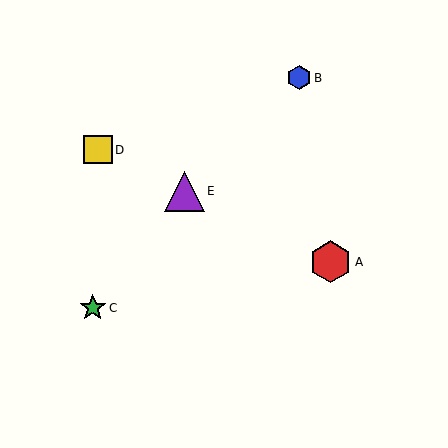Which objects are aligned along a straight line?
Objects A, D, E are aligned along a straight line.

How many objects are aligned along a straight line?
3 objects (A, D, E) are aligned along a straight line.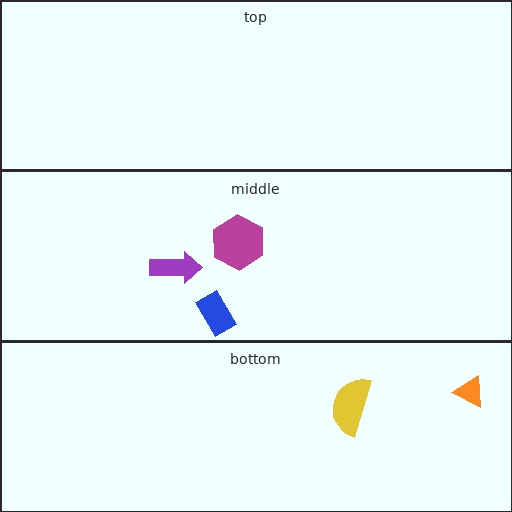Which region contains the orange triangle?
The bottom region.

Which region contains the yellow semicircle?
The bottom region.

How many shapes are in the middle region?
3.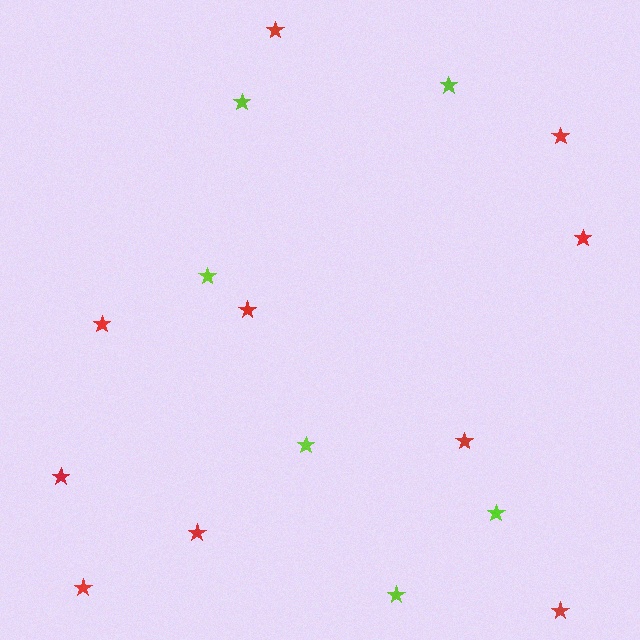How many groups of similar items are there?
There are 2 groups: one group of red stars (10) and one group of lime stars (6).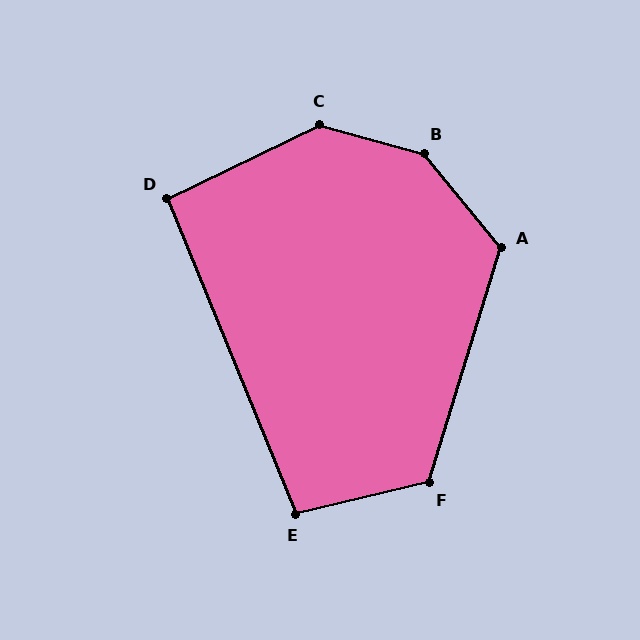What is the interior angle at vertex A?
Approximately 123 degrees (obtuse).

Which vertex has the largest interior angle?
B, at approximately 146 degrees.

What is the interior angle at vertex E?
Approximately 99 degrees (obtuse).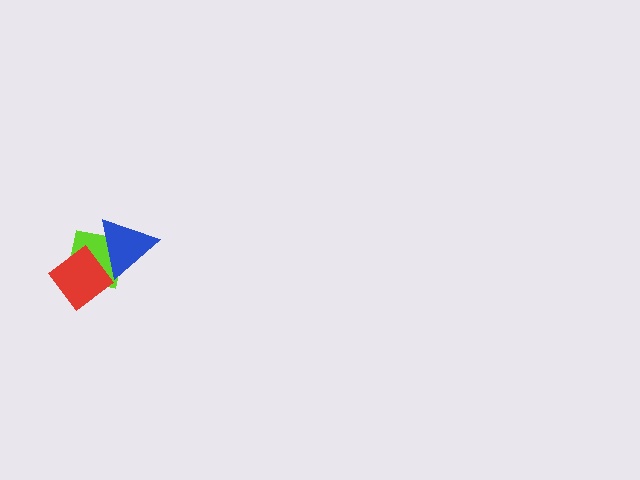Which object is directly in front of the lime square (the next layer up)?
The blue triangle is directly in front of the lime square.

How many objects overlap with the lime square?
2 objects overlap with the lime square.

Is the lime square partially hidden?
Yes, it is partially covered by another shape.